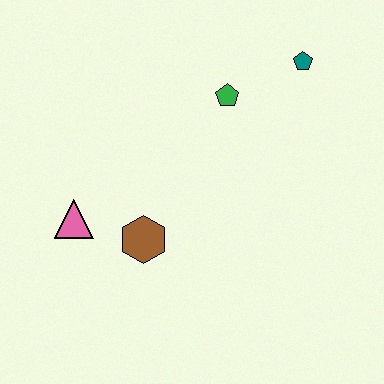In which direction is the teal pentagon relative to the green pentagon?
The teal pentagon is to the right of the green pentagon.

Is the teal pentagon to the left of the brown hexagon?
No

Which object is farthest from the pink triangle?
The teal pentagon is farthest from the pink triangle.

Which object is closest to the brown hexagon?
The pink triangle is closest to the brown hexagon.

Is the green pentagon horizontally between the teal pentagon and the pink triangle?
Yes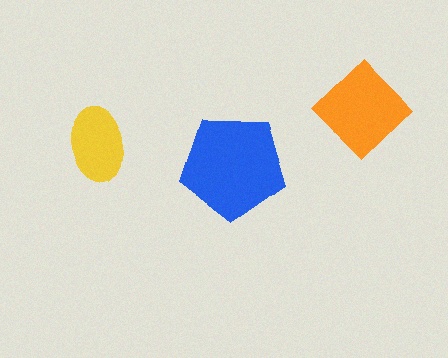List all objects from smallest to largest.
The yellow ellipse, the orange diamond, the blue pentagon.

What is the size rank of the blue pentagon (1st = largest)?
1st.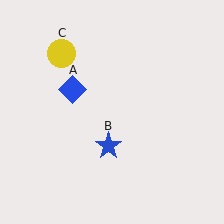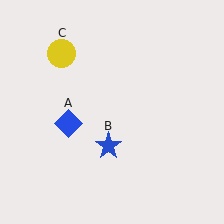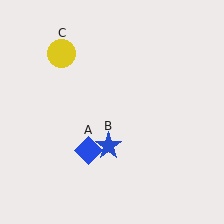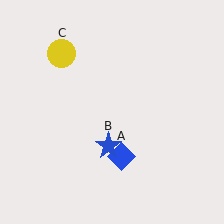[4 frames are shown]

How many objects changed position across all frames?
1 object changed position: blue diamond (object A).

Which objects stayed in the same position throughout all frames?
Blue star (object B) and yellow circle (object C) remained stationary.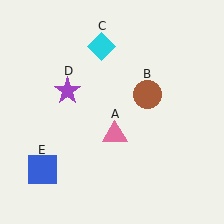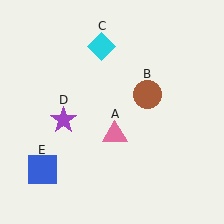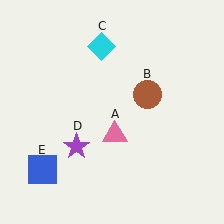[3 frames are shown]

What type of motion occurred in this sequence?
The purple star (object D) rotated counterclockwise around the center of the scene.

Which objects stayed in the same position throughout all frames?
Pink triangle (object A) and brown circle (object B) and cyan diamond (object C) and blue square (object E) remained stationary.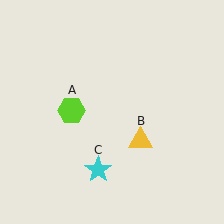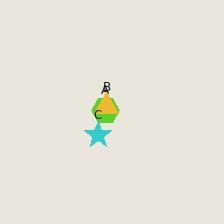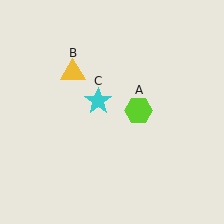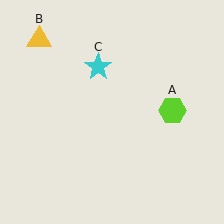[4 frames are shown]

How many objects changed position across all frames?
3 objects changed position: lime hexagon (object A), yellow triangle (object B), cyan star (object C).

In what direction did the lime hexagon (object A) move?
The lime hexagon (object A) moved right.